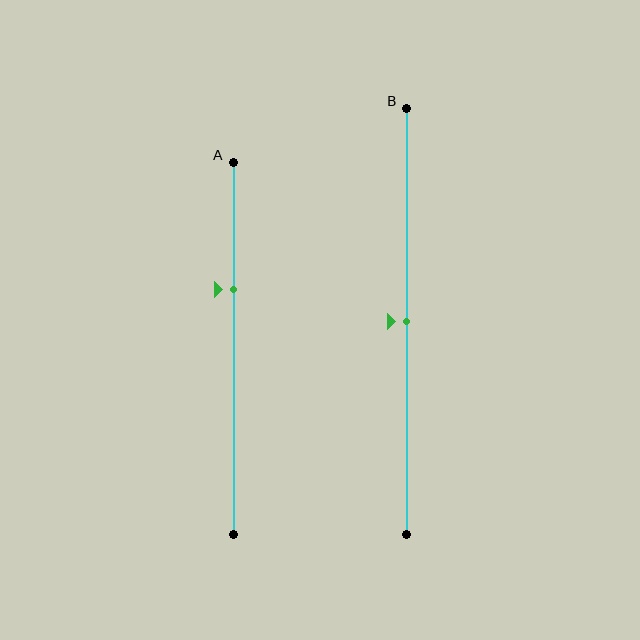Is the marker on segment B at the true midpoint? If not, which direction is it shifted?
Yes, the marker on segment B is at the true midpoint.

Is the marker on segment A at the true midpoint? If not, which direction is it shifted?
No, the marker on segment A is shifted upward by about 16% of the segment length.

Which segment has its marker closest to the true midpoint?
Segment B has its marker closest to the true midpoint.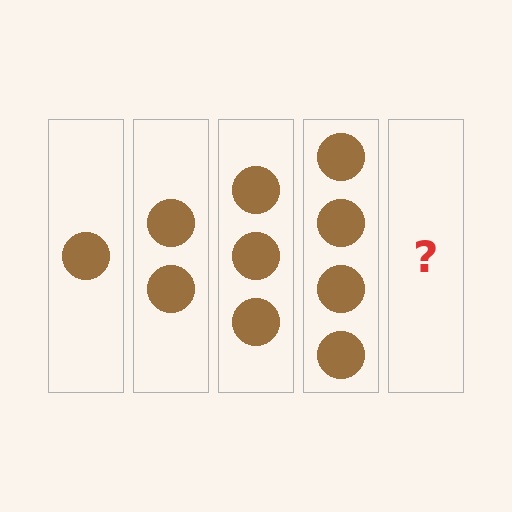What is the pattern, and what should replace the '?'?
The pattern is that each step adds one more circle. The '?' should be 5 circles.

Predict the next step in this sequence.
The next step is 5 circles.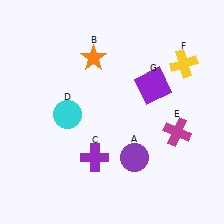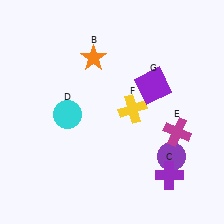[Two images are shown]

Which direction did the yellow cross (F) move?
The yellow cross (F) moved left.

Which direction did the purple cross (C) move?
The purple cross (C) moved right.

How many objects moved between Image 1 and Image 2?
3 objects moved between the two images.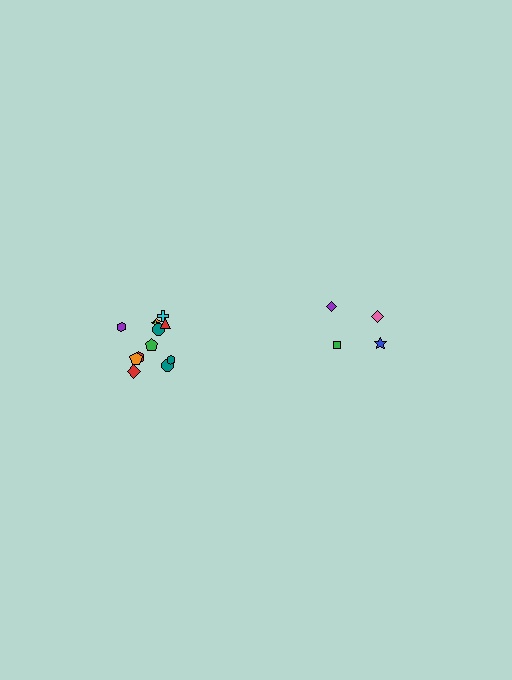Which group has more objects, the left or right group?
The left group.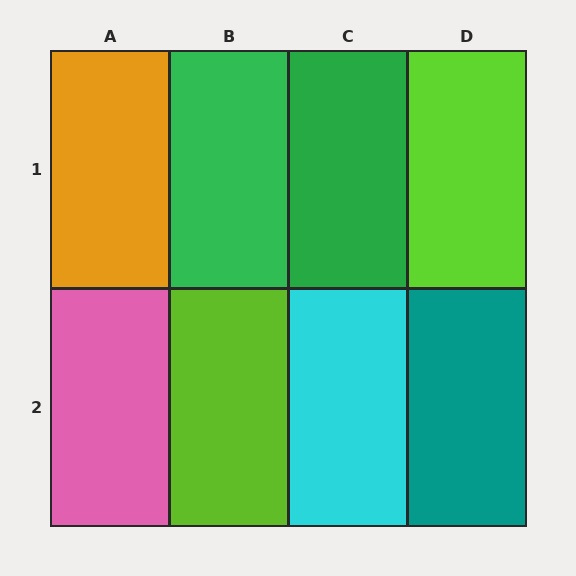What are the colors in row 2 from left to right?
Pink, lime, cyan, teal.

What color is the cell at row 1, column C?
Green.